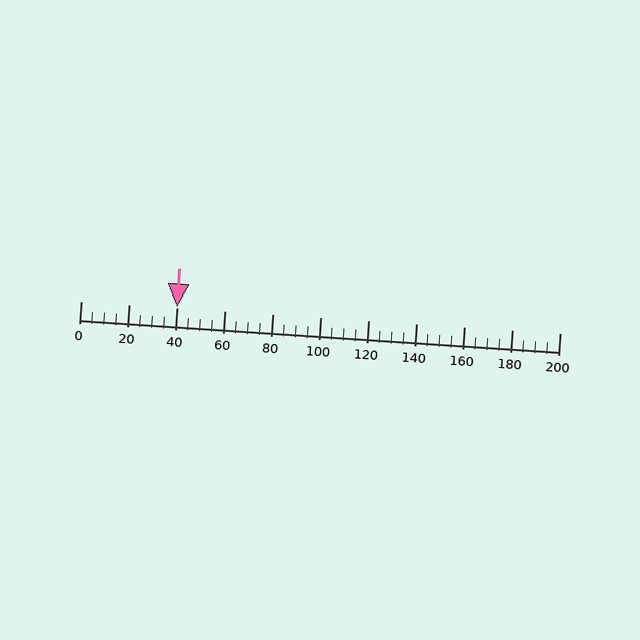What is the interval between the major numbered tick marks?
The major tick marks are spaced 20 units apart.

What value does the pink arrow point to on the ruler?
The pink arrow points to approximately 40.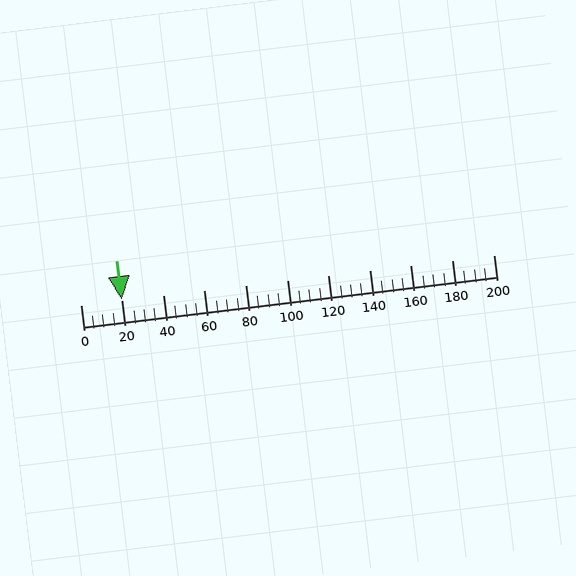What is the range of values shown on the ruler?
The ruler shows values from 0 to 200.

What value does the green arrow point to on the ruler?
The green arrow points to approximately 20.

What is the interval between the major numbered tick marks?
The major tick marks are spaced 20 units apart.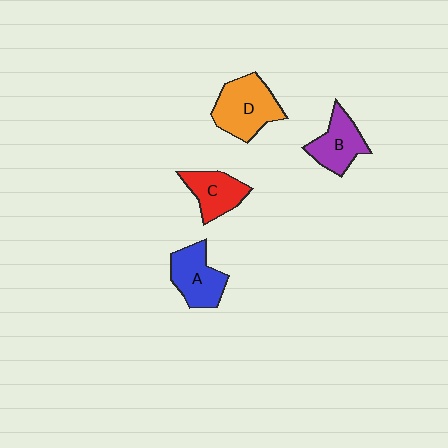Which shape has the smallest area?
Shape C (red).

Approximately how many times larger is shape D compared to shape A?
Approximately 1.2 times.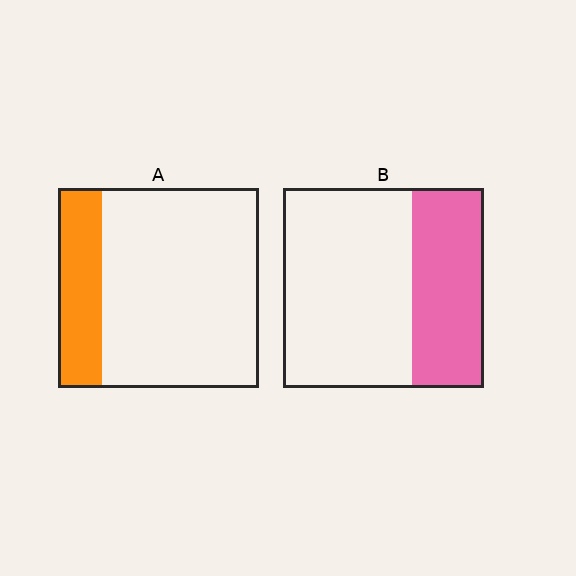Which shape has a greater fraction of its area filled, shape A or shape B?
Shape B.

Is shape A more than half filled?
No.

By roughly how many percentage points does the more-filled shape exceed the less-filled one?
By roughly 15 percentage points (B over A).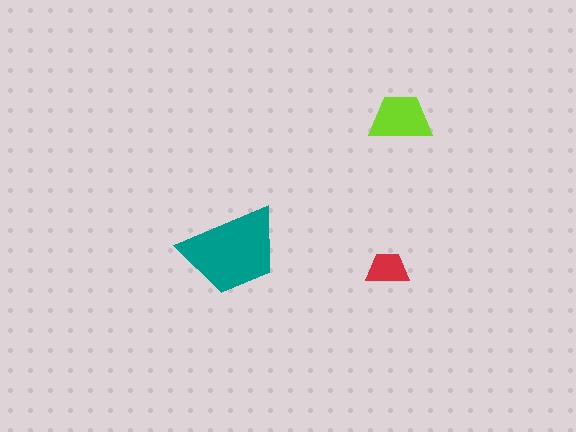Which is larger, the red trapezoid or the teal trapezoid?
The teal one.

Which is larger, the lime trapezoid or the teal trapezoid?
The teal one.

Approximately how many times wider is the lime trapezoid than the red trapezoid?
About 1.5 times wider.